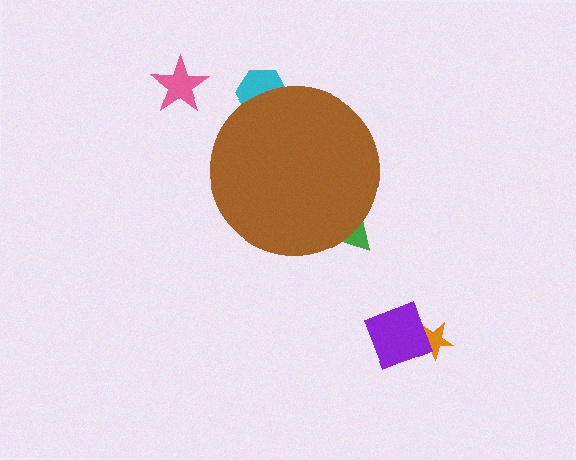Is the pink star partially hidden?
No, the pink star is fully visible.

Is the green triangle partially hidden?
Yes, the green triangle is partially hidden behind the brown circle.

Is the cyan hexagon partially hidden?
Yes, the cyan hexagon is partially hidden behind the brown circle.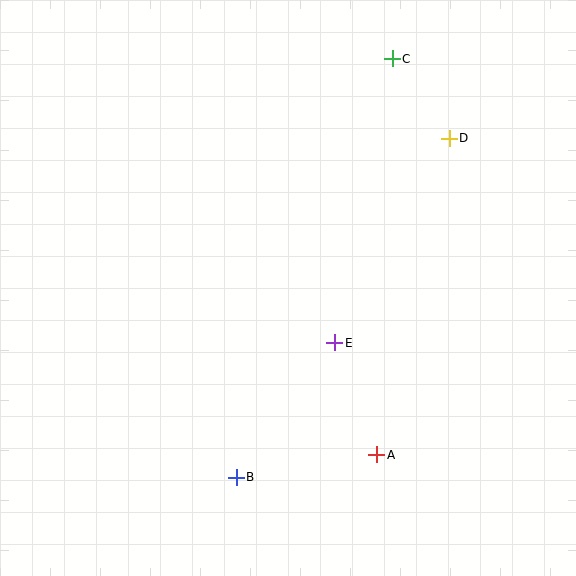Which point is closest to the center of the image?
Point E at (335, 343) is closest to the center.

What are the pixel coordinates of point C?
Point C is at (392, 59).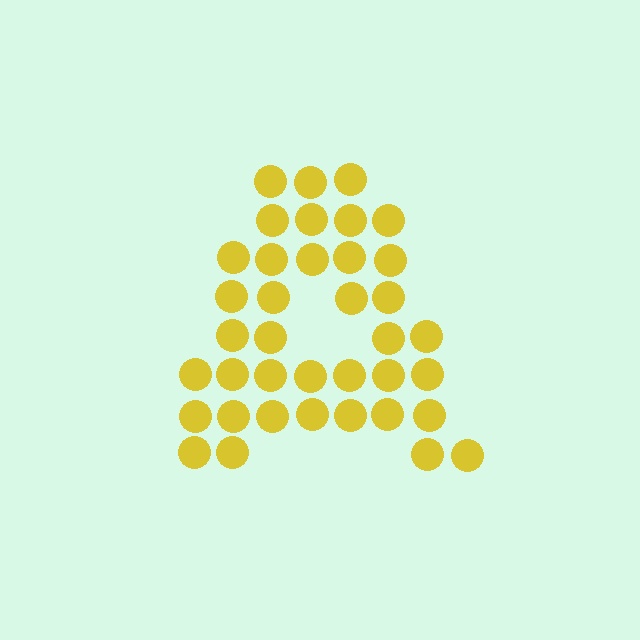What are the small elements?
The small elements are circles.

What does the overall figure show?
The overall figure shows the letter A.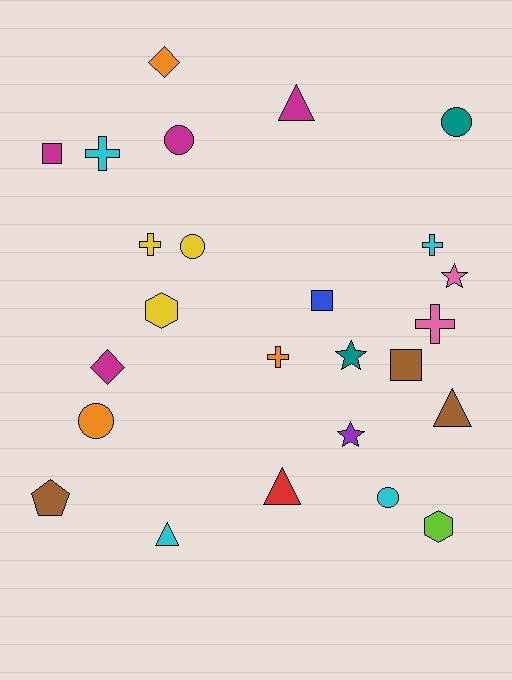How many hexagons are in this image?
There are 2 hexagons.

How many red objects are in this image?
There is 1 red object.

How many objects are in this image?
There are 25 objects.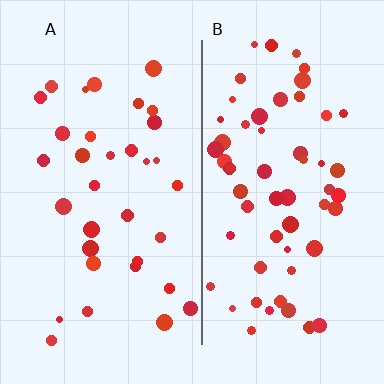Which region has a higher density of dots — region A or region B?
B (the right).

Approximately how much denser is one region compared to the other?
Approximately 1.8× — region B over region A.